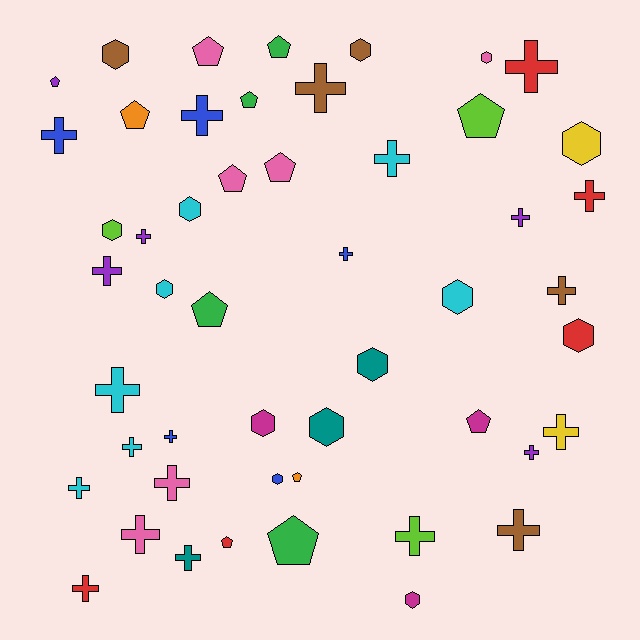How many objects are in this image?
There are 50 objects.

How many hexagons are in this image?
There are 14 hexagons.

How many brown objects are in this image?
There are 5 brown objects.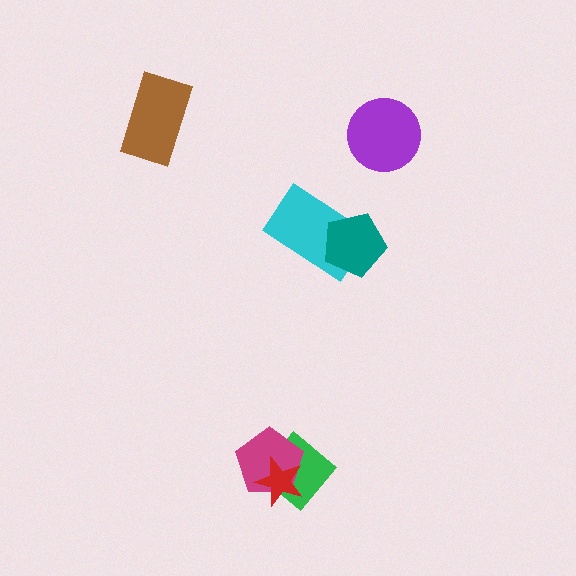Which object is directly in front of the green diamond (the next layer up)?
The magenta pentagon is directly in front of the green diamond.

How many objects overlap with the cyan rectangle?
1 object overlaps with the cyan rectangle.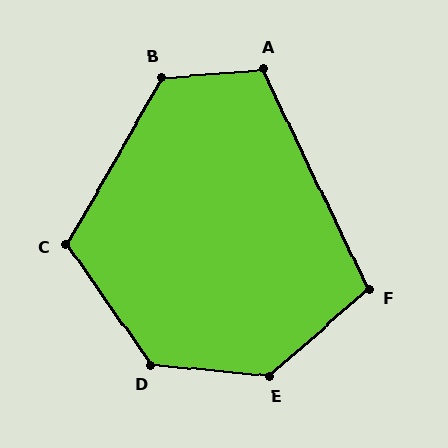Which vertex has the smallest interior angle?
F, at approximately 105 degrees.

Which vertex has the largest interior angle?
E, at approximately 134 degrees.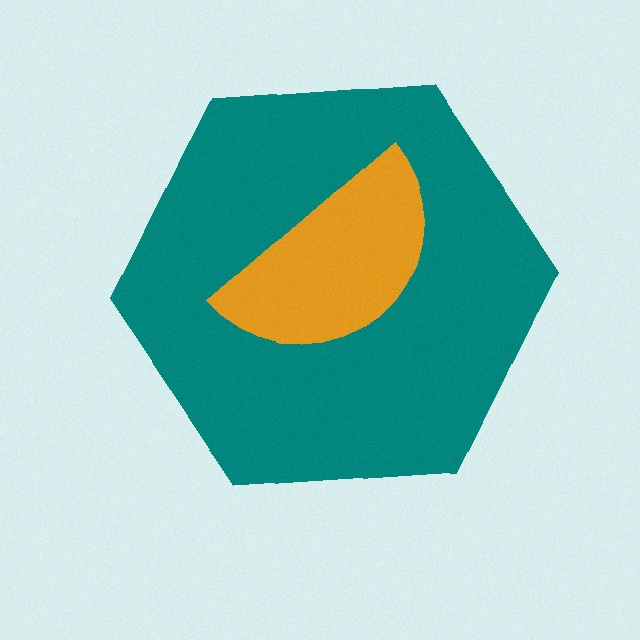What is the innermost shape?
The orange semicircle.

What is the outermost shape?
The teal hexagon.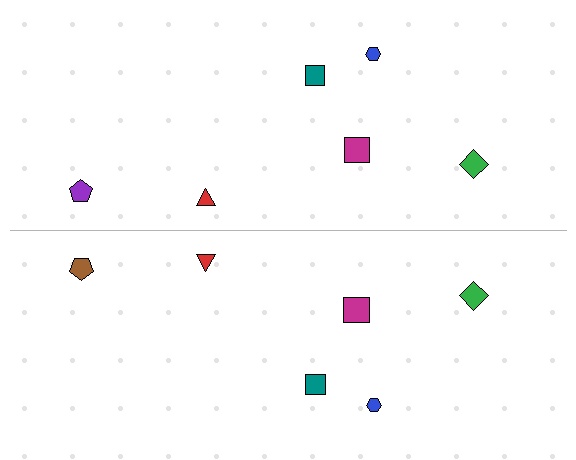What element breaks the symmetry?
The brown pentagon on the bottom side breaks the symmetry — its mirror counterpart is purple.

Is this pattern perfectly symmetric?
No, the pattern is not perfectly symmetric. The brown pentagon on the bottom side breaks the symmetry — its mirror counterpart is purple.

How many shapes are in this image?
There are 12 shapes in this image.